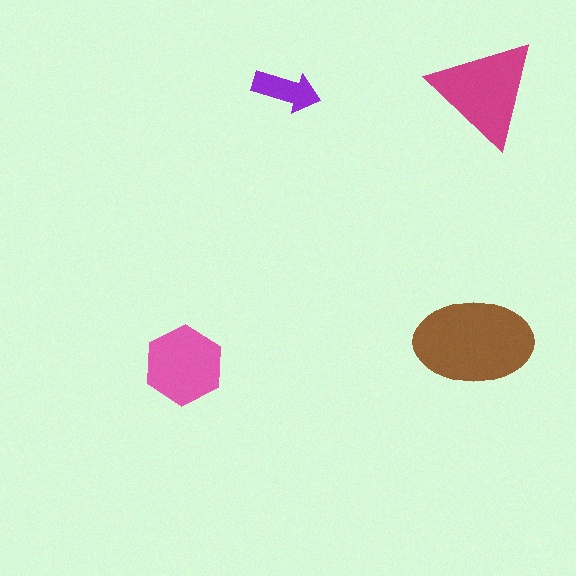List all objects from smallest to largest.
The purple arrow, the pink hexagon, the magenta triangle, the brown ellipse.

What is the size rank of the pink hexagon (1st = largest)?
3rd.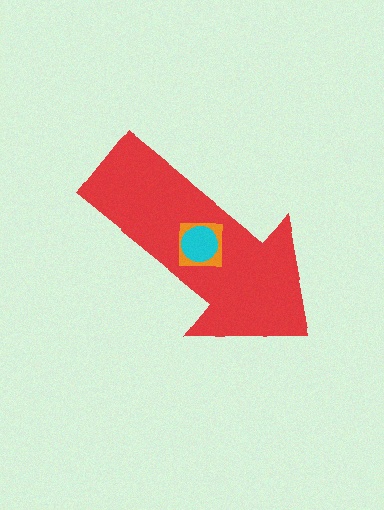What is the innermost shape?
The cyan circle.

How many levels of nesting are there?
3.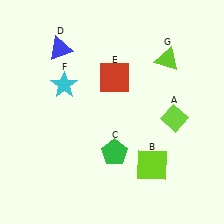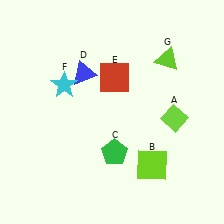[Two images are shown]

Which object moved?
The blue triangle (D) moved down.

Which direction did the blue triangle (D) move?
The blue triangle (D) moved down.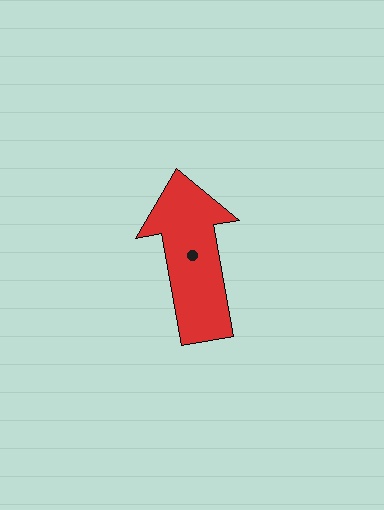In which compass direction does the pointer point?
North.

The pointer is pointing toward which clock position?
Roughly 12 o'clock.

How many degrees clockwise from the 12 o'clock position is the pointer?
Approximately 350 degrees.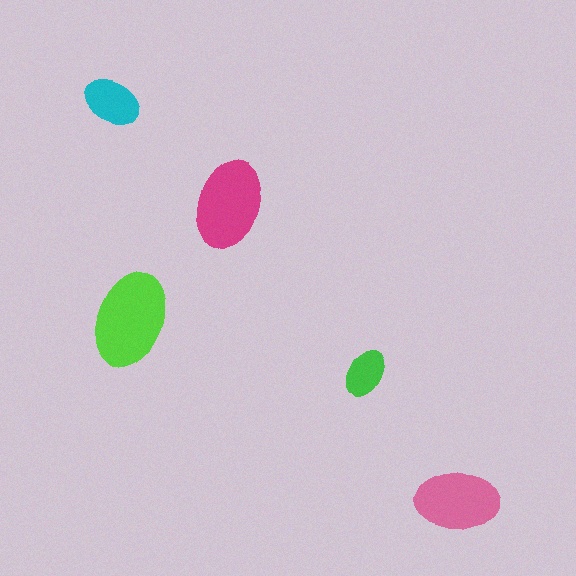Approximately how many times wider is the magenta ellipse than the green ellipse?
About 2 times wider.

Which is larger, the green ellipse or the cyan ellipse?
The cyan one.